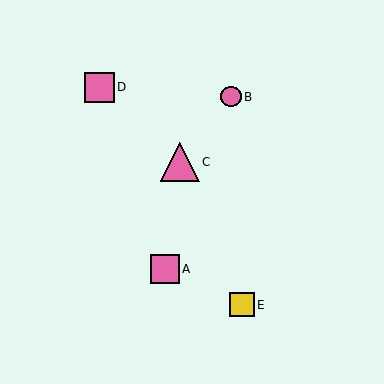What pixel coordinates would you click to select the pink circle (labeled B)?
Click at (231, 97) to select the pink circle B.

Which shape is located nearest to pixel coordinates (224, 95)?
The pink circle (labeled B) at (231, 97) is nearest to that location.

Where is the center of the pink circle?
The center of the pink circle is at (231, 97).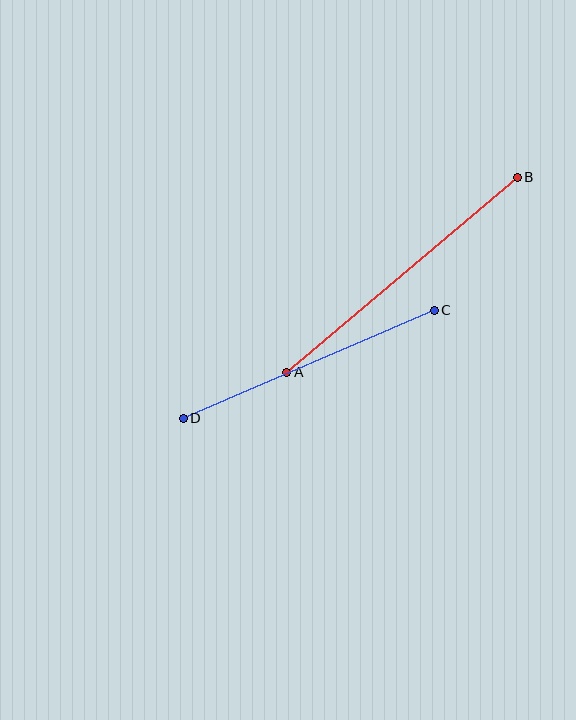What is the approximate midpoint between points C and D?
The midpoint is at approximately (309, 364) pixels.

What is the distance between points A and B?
The distance is approximately 302 pixels.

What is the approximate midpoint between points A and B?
The midpoint is at approximately (402, 275) pixels.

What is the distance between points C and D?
The distance is approximately 273 pixels.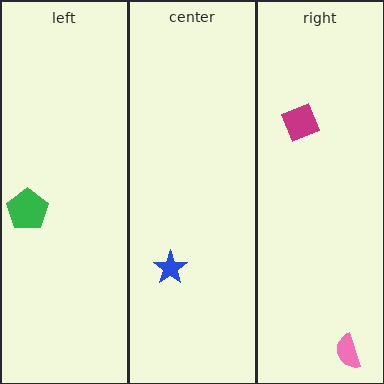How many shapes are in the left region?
1.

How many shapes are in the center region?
1.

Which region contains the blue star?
The center region.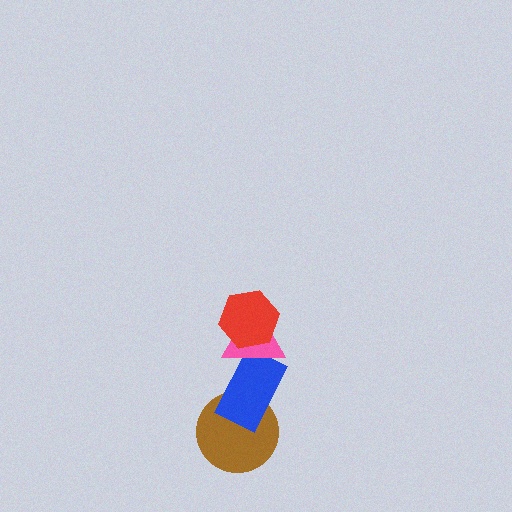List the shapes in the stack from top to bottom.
From top to bottom: the red hexagon, the pink triangle, the blue rectangle, the brown circle.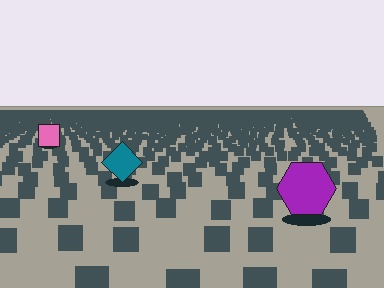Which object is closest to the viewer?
The purple hexagon is closest. The texture marks near it are larger and more spread out.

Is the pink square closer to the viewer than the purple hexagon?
No. The purple hexagon is closer — you can tell from the texture gradient: the ground texture is coarser near it.